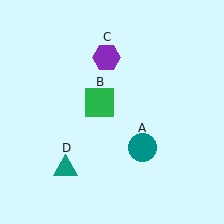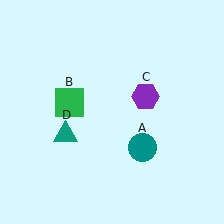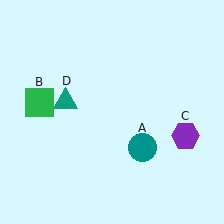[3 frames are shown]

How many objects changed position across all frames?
3 objects changed position: green square (object B), purple hexagon (object C), teal triangle (object D).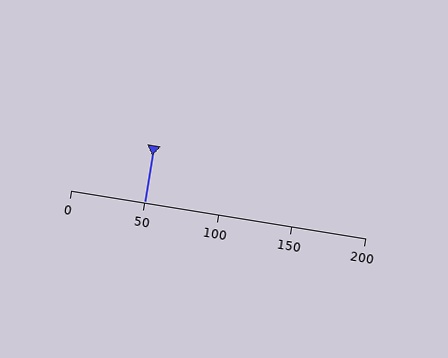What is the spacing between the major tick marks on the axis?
The major ticks are spaced 50 apart.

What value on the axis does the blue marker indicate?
The marker indicates approximately 50.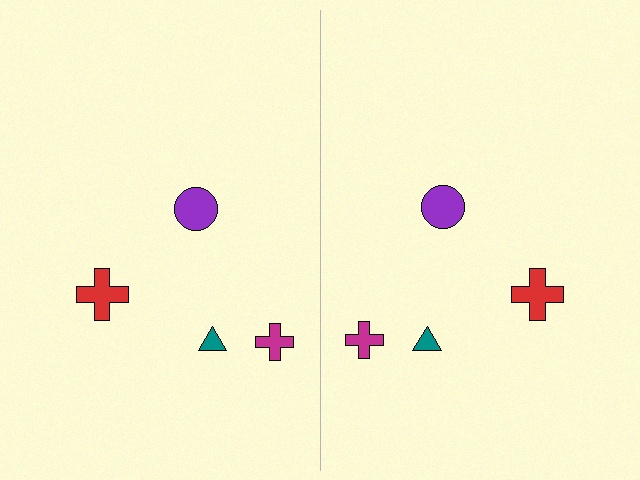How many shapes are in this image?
There are 8 shapes in this image.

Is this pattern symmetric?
Yes, this pattern has bilateral (reflection) symmetry.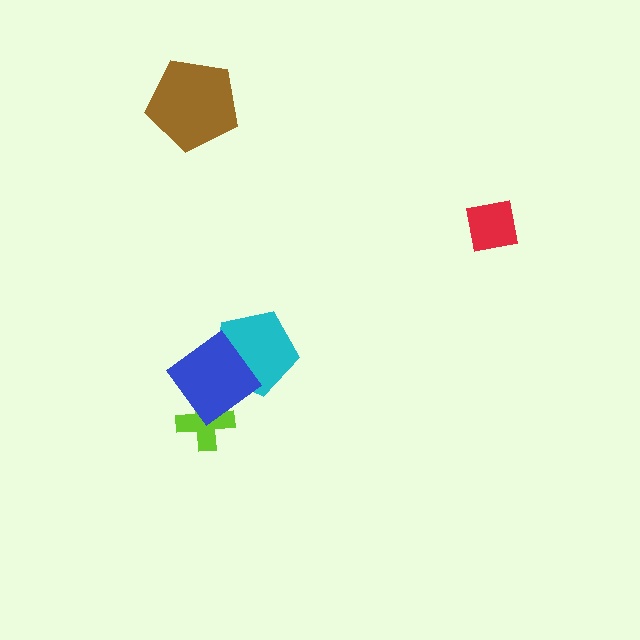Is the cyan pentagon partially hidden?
Yes, it is partially covered by another shape.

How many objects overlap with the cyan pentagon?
1 object overlaps with the cyan pentagon.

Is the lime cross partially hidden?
Yes, it is partially covered by another shape.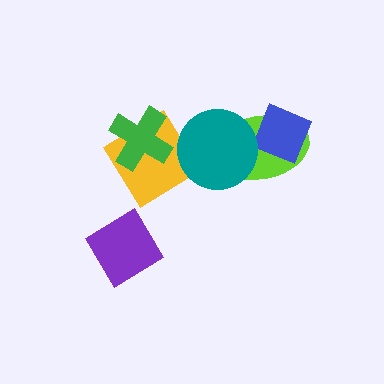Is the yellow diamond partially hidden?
Yes, it is partially covered by another shape.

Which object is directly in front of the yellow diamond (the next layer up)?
The green cross is directly in front of the yellow diamond.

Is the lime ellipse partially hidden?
Yes, it is partially covered by another shape.